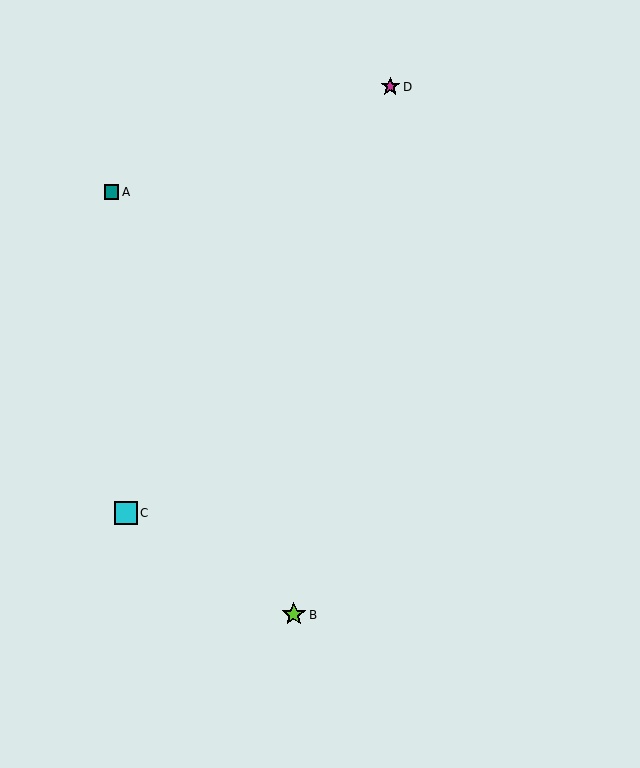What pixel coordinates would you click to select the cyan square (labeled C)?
Click at (126, 513) to select the cyan square C.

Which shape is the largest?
The lime star (labeled B) is the largest.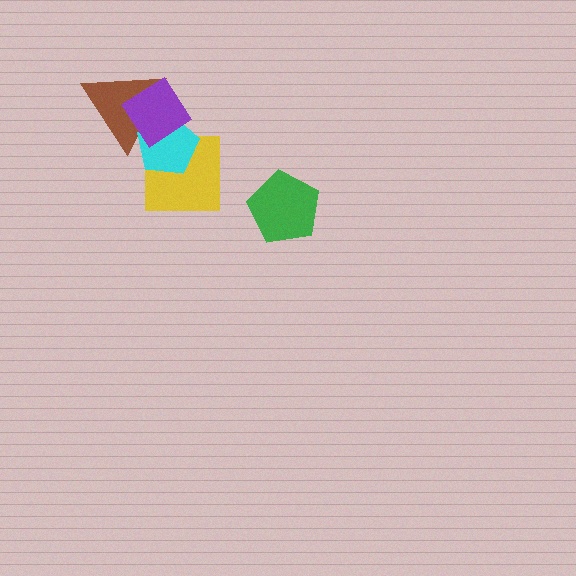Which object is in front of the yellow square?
The cyan pentagon is in front of the yellow square.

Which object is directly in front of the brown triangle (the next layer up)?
The cyan pentagon is directly in front of the brown triangle.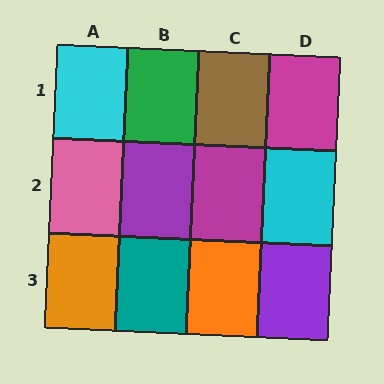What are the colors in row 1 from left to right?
Cyan, green, brown, magenta.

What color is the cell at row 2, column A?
Pink.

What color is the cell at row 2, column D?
Cyan.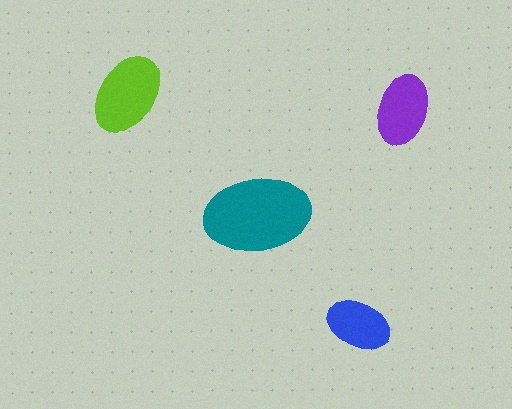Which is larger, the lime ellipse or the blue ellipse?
The lime one.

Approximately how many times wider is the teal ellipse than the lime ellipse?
About 1.5 times wider.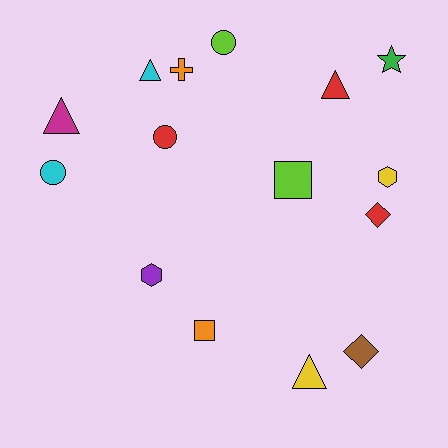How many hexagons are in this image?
There are 2 hexagons.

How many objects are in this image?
There are 15 objects.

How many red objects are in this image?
There are 3 red objects.